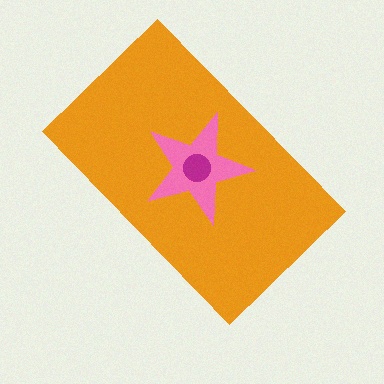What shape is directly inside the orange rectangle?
The pink star.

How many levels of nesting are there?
3.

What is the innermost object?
The magenta circle.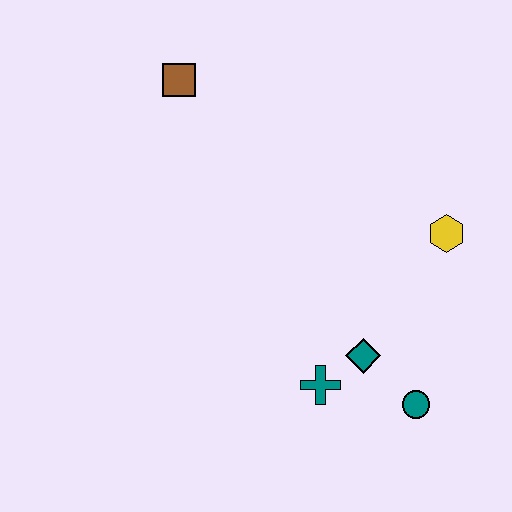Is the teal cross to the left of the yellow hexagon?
Yes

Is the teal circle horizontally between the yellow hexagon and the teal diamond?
Yes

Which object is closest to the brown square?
The yellow hexagon is closest to the brown square.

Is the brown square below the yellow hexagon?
No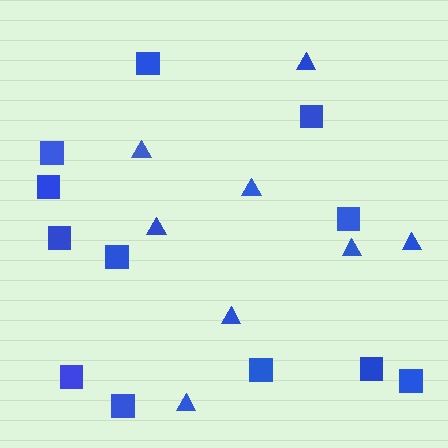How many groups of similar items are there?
There are 2 groups: one group of triangles (8) and one group of squares (12).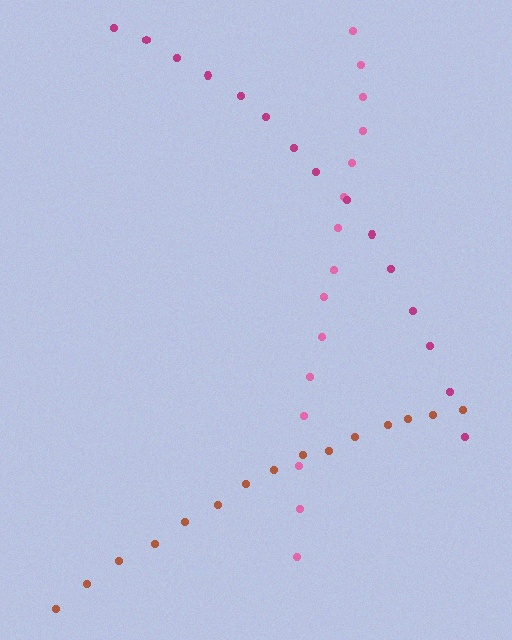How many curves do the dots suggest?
There are 3 distinct paths.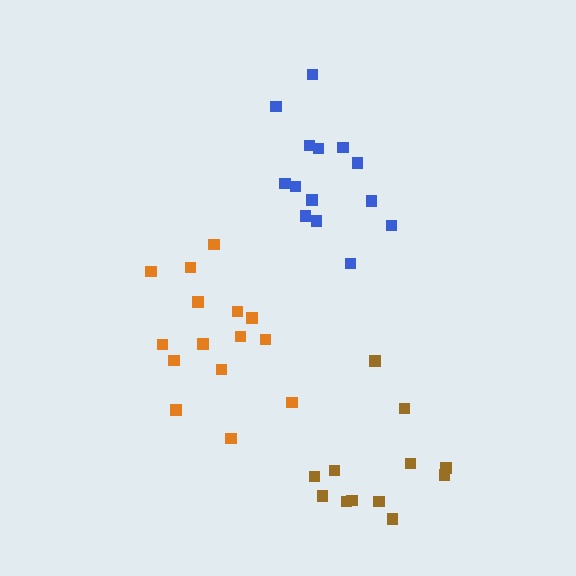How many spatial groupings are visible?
There are 3 spatial groupings.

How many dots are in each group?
Group 1: 15 dots, Group 2: 14 dots, Group 3: 12 dots (41 total).